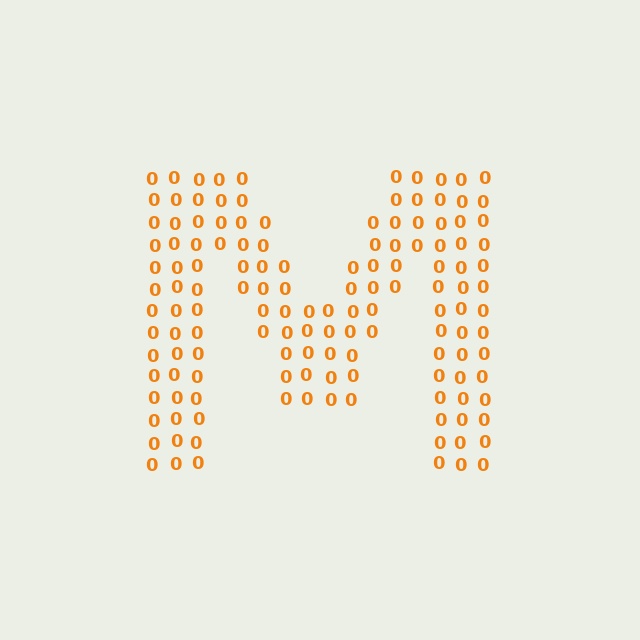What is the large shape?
The large shape is the letter M.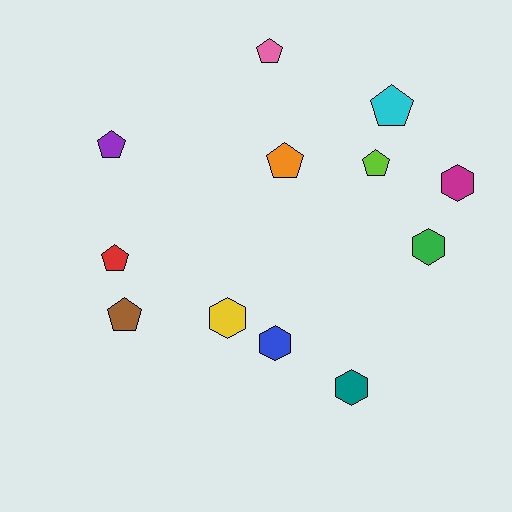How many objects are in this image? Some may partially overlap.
There are 12 objects.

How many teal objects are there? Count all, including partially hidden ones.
There is 1 teal object.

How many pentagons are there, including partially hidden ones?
There are 7 pentagons.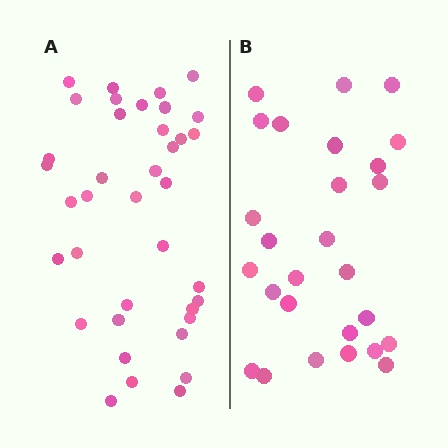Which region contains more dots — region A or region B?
Region A (the left region) has more dots.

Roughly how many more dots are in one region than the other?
Region A has roughly 12 or so more dots than region B.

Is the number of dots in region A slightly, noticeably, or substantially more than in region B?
Region A has noticeably more, but not dramatically so. The ratio is roughly 1.4 to 1.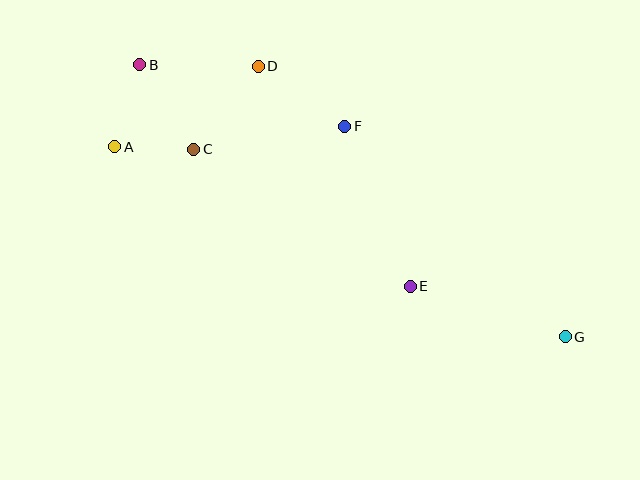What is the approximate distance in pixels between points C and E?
The distance between C and E is approximately 256 pixels.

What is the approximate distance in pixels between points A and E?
The distance between A and E is approximately 326 pixels.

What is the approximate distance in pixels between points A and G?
The distance between A and G is approximately 489 pixels.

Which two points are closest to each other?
Points A and C are closest to each other.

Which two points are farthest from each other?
Points B and G are farthest from each other.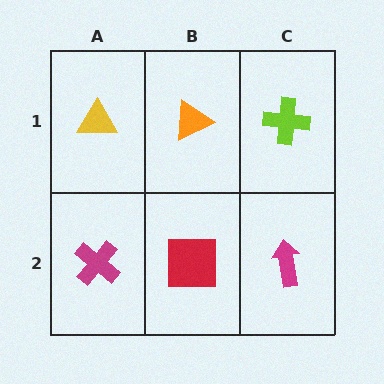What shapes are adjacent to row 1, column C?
A magenta arrow (row 2, column C), an orange triangle (row 1, column B).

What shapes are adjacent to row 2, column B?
An orange triangle (row 1, column B), a magenta cross (row 2, column A), a magenta arrow (row 2, column C).